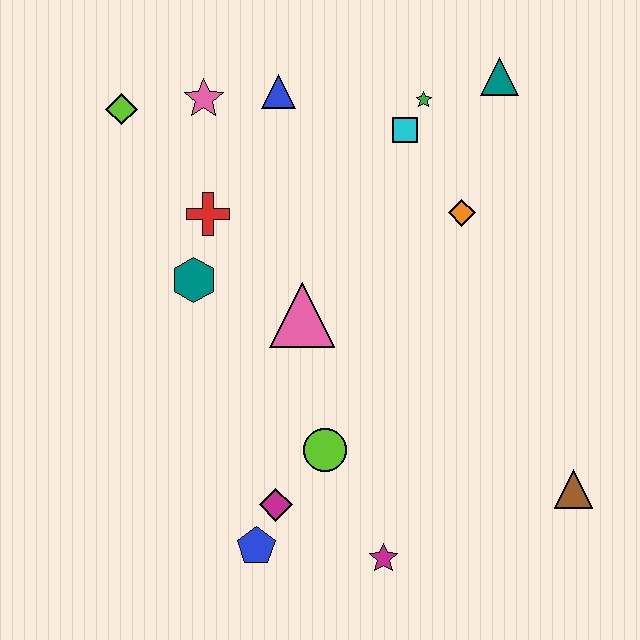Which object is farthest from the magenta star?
The lime diamond is farthest from the magenta star.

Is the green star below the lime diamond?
No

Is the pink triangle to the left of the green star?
Yes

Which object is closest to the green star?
The cyan square is closest to the green star.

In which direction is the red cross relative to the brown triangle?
The red cross is to the left of the brown triangle.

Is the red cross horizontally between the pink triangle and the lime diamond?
Yes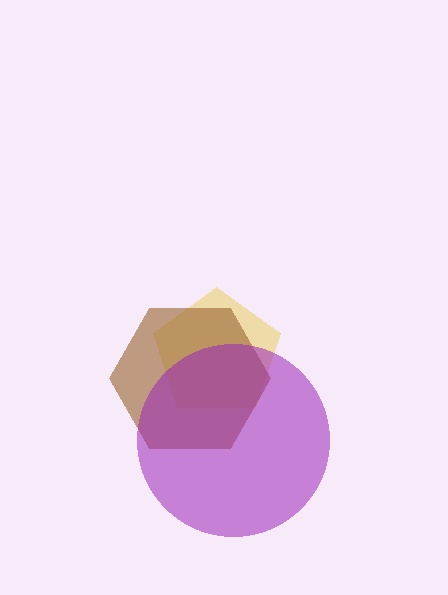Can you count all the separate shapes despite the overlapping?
Yes, there are 3 separate shapes.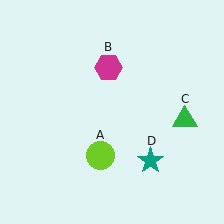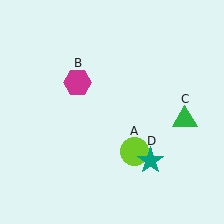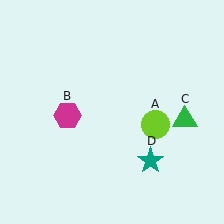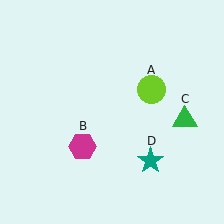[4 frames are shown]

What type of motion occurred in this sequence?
The lime circle (object A), magenta hexagon (object B) rotated counterclockwise around the center of the scene.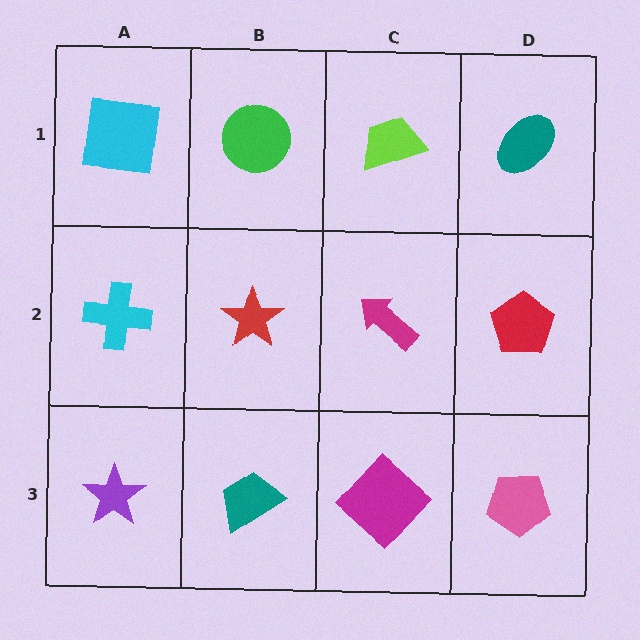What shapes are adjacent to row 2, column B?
A green circle (row 1, column B), a teal trapezoid (row 3, column B), a cyan cross (row 2, column A), a magenta arrow (row 2, column C).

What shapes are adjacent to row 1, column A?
A cyan cross (row 2, column A), a green circle (row 1, column B).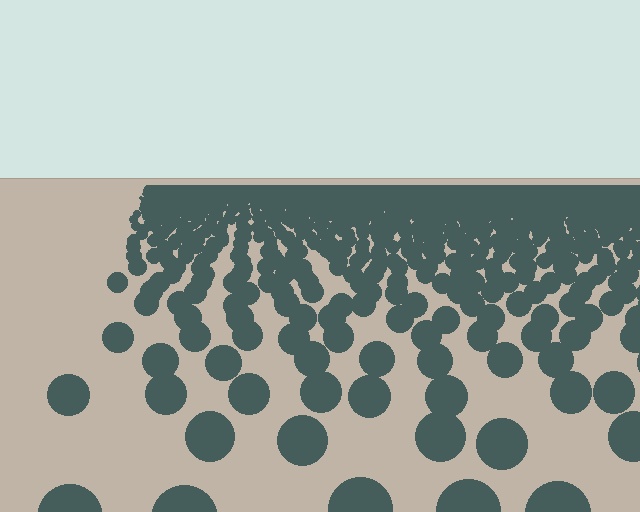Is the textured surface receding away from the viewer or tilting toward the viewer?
The surface is receding away from the viewer. Texture elements get smaller and denser toward the top.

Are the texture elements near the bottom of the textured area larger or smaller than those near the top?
Larger. Near the bottom, elements are closer to the viewer and appear at a bigger on-screen size.